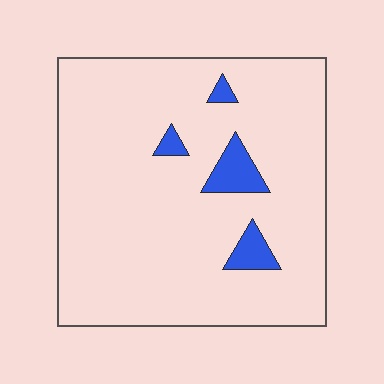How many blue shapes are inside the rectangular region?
4.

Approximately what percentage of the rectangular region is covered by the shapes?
Approximately 5%.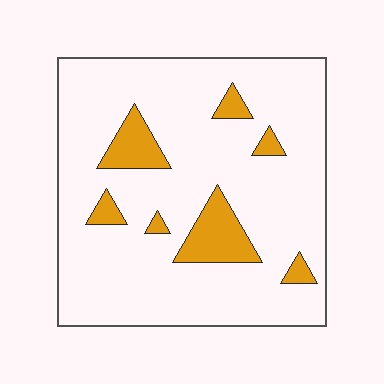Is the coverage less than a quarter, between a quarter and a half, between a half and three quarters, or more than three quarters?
Less than a quarter.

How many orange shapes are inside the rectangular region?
7.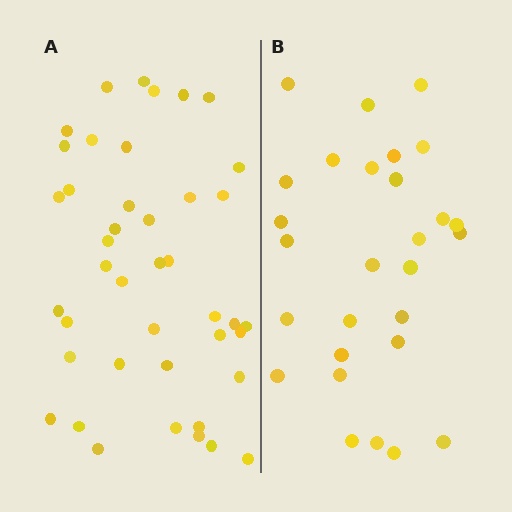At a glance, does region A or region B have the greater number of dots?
Region A (the left region) has more dots.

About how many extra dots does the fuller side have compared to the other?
Region A has approximately 15 more dots than region B.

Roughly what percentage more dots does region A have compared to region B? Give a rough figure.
About 50% more.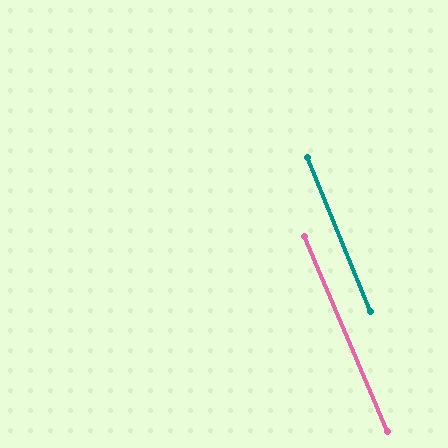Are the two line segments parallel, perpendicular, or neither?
Parallel — their directions differ by only 0.7°.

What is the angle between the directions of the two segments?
Approximately 1 degree.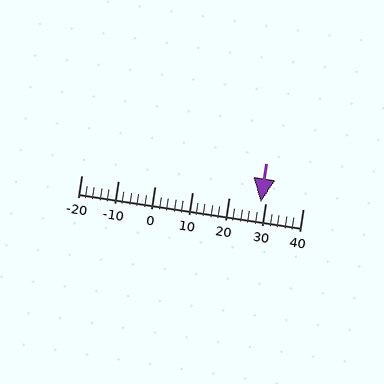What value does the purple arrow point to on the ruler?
The purple arrow points to approximately 29.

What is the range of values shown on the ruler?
The ruler shows values from -20 to 40.